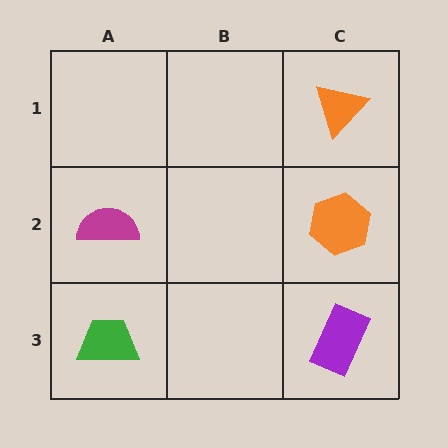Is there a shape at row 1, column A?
No, that cell is empty.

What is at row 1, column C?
An orange triangle.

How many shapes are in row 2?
2 shapes.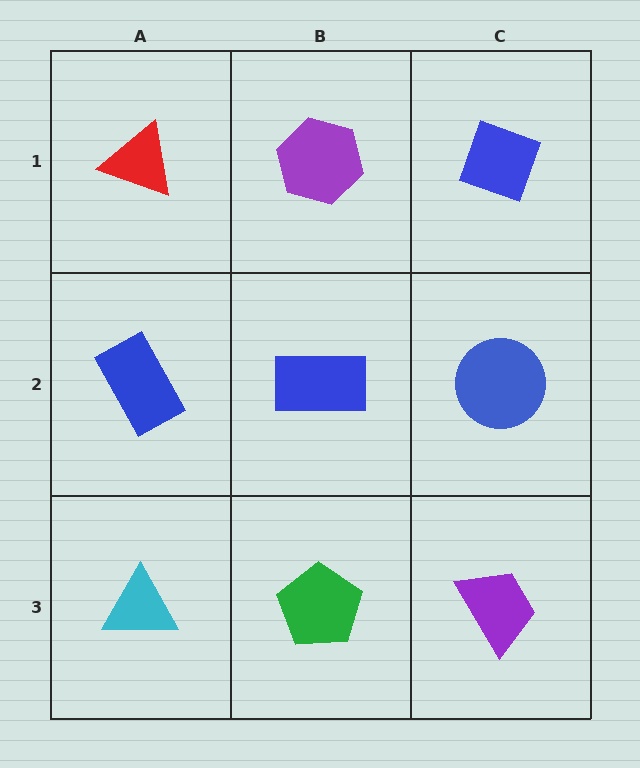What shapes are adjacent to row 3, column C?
A blue circle (row 2, column C), a green pentagon (row 3, column B).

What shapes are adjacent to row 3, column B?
A blue rectangle (row 2, column B), a cyan triangle (row 3, column A), a purple trapezoid (row 3, column C).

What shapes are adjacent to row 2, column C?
A blue diamond (row 1, column C), a purple trapezoid (row 3, column C), a blue rectangle (row 2, column B).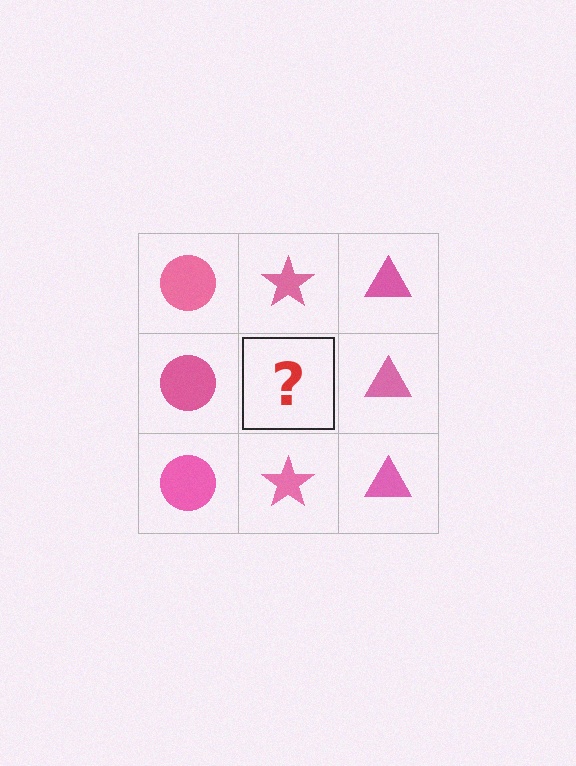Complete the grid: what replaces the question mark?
The question mark should be replaced with a pink star.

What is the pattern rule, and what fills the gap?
The rule is that each column has a consistent shape. The gap should be filled with a pink star.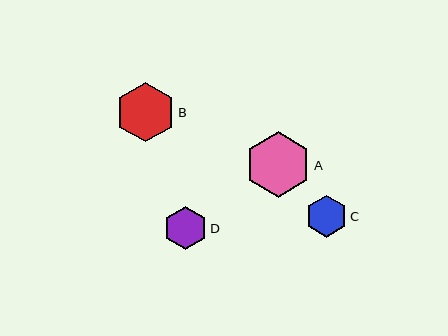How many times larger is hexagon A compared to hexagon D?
Hexagon A is approximately 1.5 times the size of hexagon D.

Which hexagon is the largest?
Hexagon A is the largest with a size of approximately 65 pixels.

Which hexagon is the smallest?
Hexagon C is the smallest with a size of approximately 42 pixels.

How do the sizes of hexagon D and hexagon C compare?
Hexagon D and hexagon C are approximately the same size.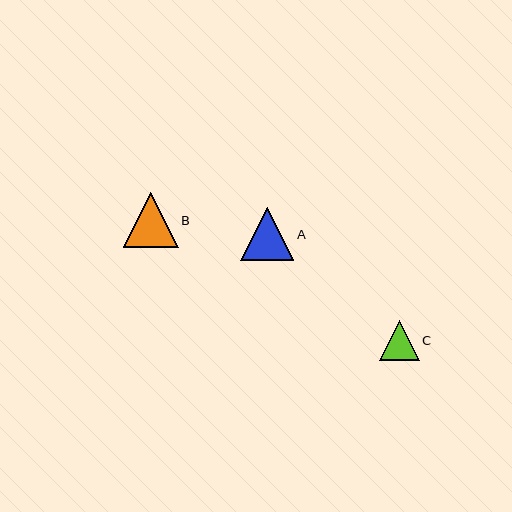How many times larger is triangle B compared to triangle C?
Triangle B is approximately 1.4 times the size of triangle C.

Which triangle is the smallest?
Triangle C is the smallest with a size of approximately 40 pixels.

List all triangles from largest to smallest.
From largest to smallest: B, A, C.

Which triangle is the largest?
Triangle B is the largest with a size of approximately 55 pixels.